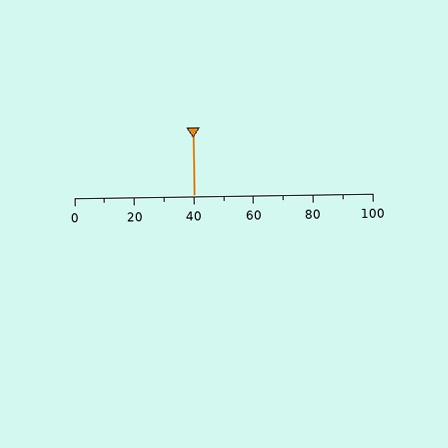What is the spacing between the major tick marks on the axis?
The major ticks are spaced 20 apart.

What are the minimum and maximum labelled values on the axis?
The axis runs from 0 to 100.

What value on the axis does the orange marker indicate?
The marker indicates approximately 40.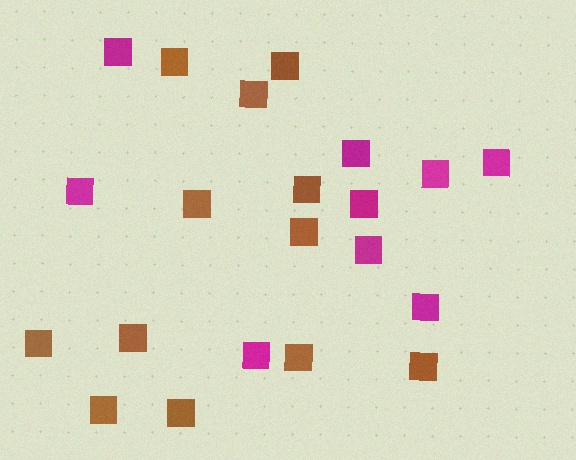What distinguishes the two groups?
There are 2 groups: one group of magenta squares (9) and one group of brown squares (12).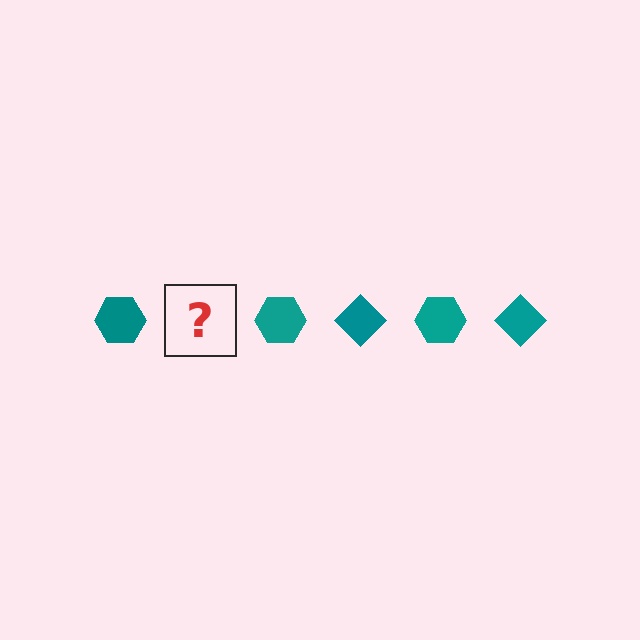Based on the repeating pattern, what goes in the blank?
The blank should be a teal diamond.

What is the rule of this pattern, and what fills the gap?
The rule is that the pattern cycles through hexagon, diamond shapes in teal. The gap should be filled with a teal diamond.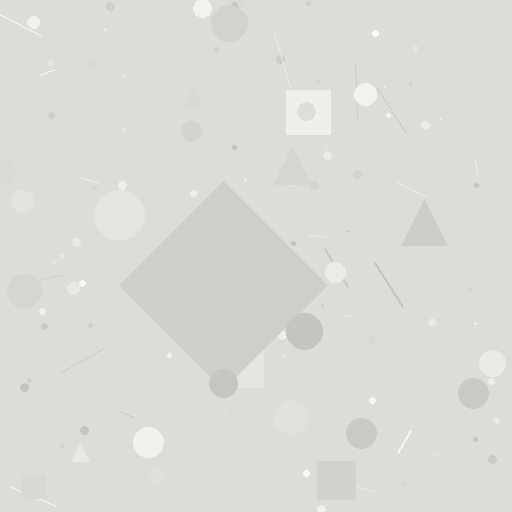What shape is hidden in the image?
A diamond is hidden in the image.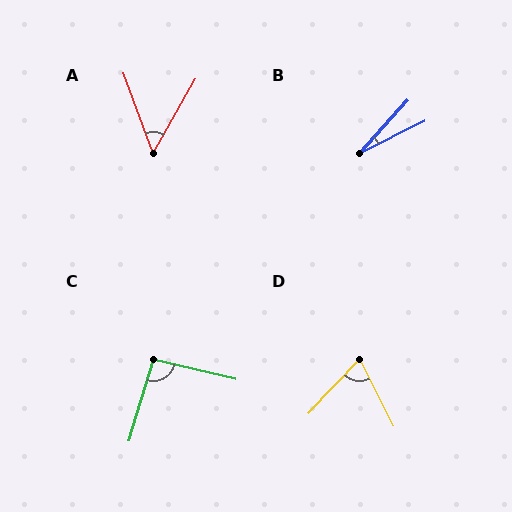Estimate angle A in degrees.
Approximately 50 degrees.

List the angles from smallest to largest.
B (21°), A (50°), D (69°), C (93°).